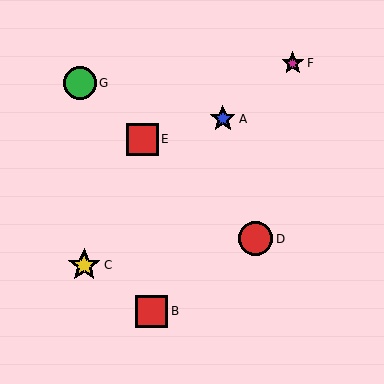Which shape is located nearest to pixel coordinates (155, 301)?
The red square (labeled B) at (152, 311) is nearest to that location.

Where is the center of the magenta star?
The center of the magenta star is at (293, 63).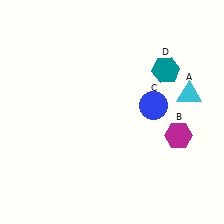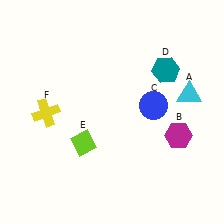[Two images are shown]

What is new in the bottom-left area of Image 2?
A lime diamond (E) was added in the bottom-left area of Image 2.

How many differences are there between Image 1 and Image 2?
There are 2 differences between the two images.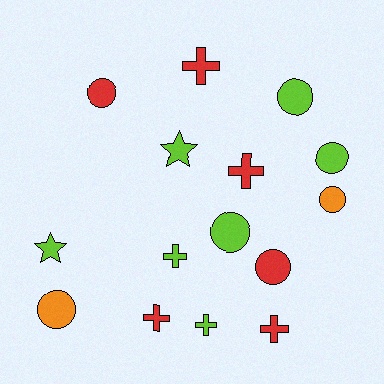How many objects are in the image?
There are 15 objects.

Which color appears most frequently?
Lime, with 7 objects.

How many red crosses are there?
There are 4 red crosses.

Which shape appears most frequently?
Circle, with 7 objects.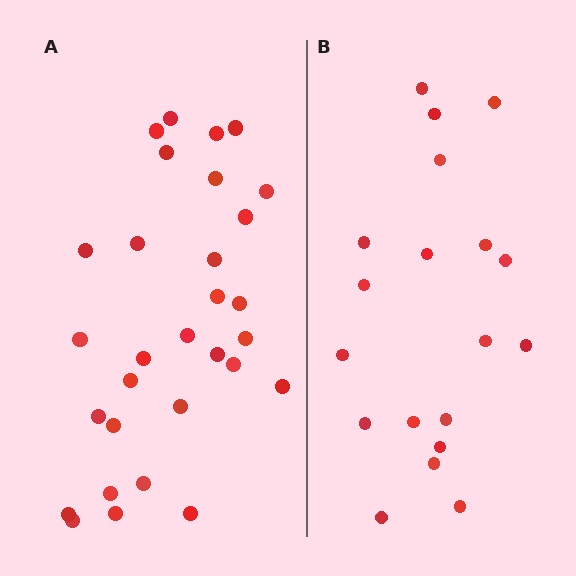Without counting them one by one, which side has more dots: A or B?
Region A (the left region) has more dots.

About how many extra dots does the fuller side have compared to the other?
Region A has roughly 12 or so more dots than region B.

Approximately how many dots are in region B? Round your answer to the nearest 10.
About 20 dots. (The exact count is 19, which rounds to 20.)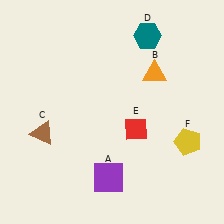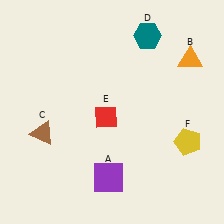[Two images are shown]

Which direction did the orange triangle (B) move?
The orange triangle (B) moved right.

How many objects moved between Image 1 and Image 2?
2 objects moved between the two images.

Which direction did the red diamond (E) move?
The red diamond (E) moved left.